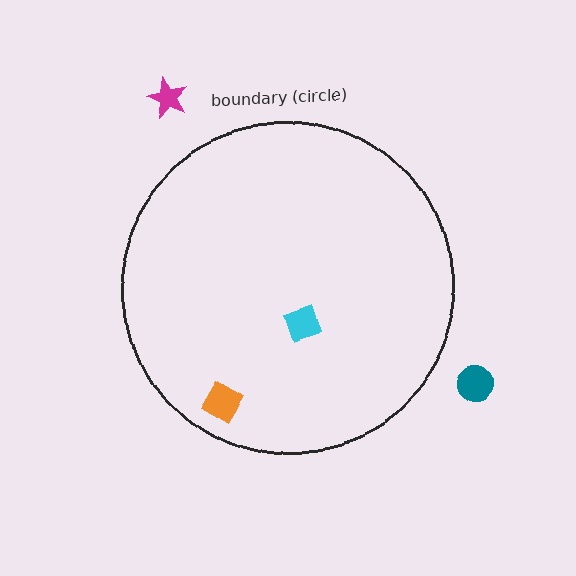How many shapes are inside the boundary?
2 inside, 2 outside.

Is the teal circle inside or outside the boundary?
Outside.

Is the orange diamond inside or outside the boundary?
Inside.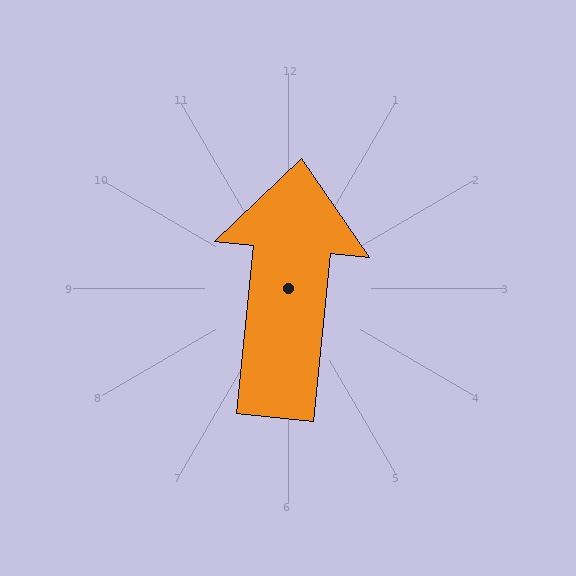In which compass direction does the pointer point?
North.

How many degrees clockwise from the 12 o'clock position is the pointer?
Approximately 6 degrees.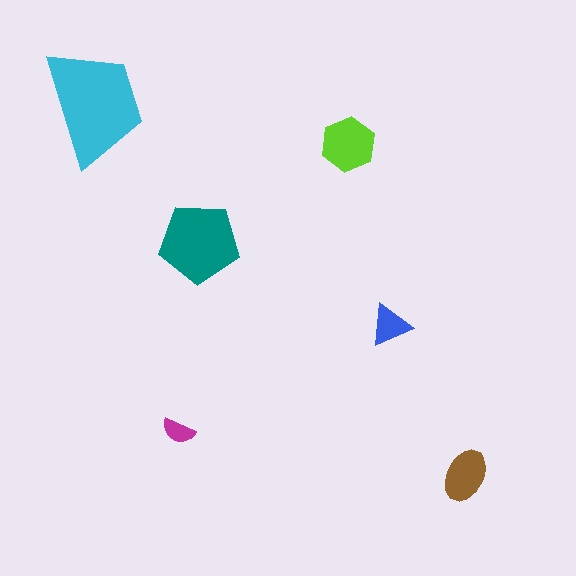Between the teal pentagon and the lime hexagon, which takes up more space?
The teal pentagon.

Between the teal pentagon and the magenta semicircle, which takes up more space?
The teal pentagon.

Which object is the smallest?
The magenta semicircle.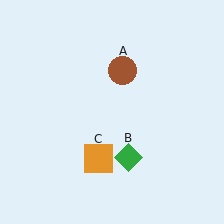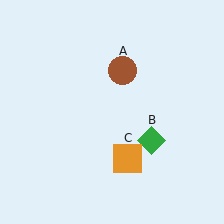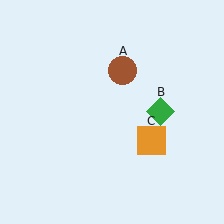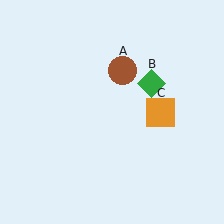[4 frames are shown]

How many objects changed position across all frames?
2 objects changed position: green diamond (object B), orange square (object C).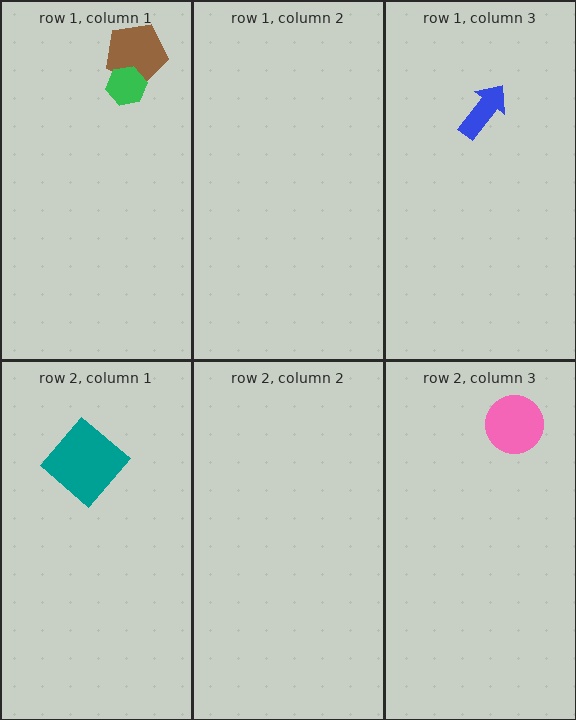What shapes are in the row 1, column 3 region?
The blue arrow.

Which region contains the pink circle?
The row 2, column 3 region.